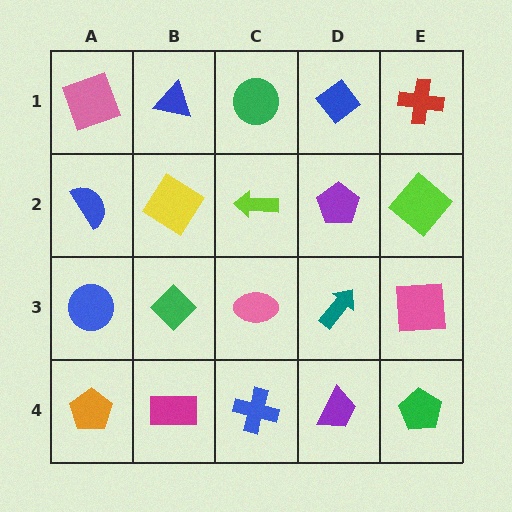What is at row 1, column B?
A blue triangle.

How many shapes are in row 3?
5 shapes.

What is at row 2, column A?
A blue semicircle.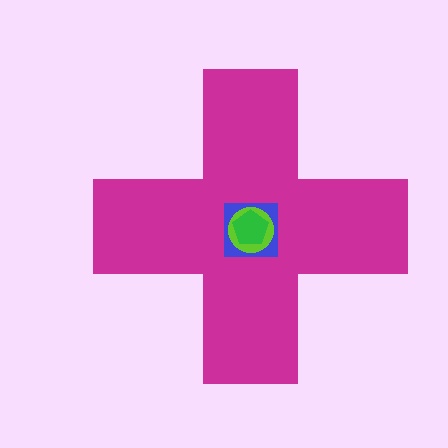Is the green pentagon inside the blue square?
Yes.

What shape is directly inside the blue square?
The lime circle.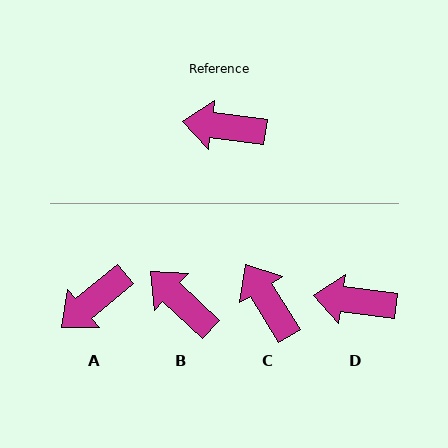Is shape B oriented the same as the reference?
No, it is off by about 36 degrees.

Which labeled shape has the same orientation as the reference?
D.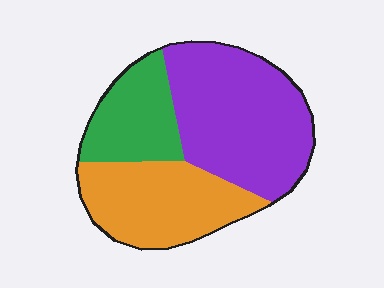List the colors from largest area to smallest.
From largest to smallest: purple, orange, green.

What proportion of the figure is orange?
Orange covers 32% of the figure.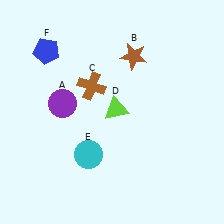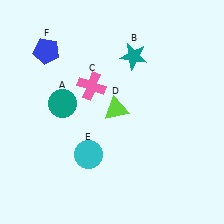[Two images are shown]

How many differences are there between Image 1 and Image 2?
There are 3 differences between the two images.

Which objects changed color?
A changed from purple to teal. B changed from brown to teal. C changed from brown to pink.